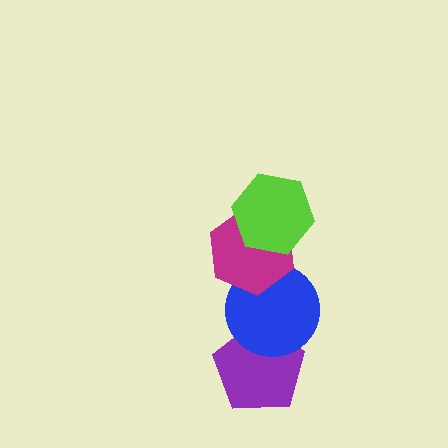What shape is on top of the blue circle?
The magenta hexagon is on top of the blue circle.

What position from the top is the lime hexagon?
The lime hexagon is 1st from the top.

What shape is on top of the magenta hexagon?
The lime hexagon is on top of the magenta hexagon.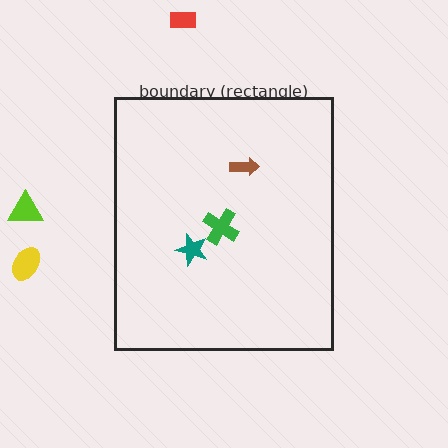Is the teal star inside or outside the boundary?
Inside.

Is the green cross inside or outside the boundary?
Inside.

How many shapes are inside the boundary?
3 inside, 3 outside.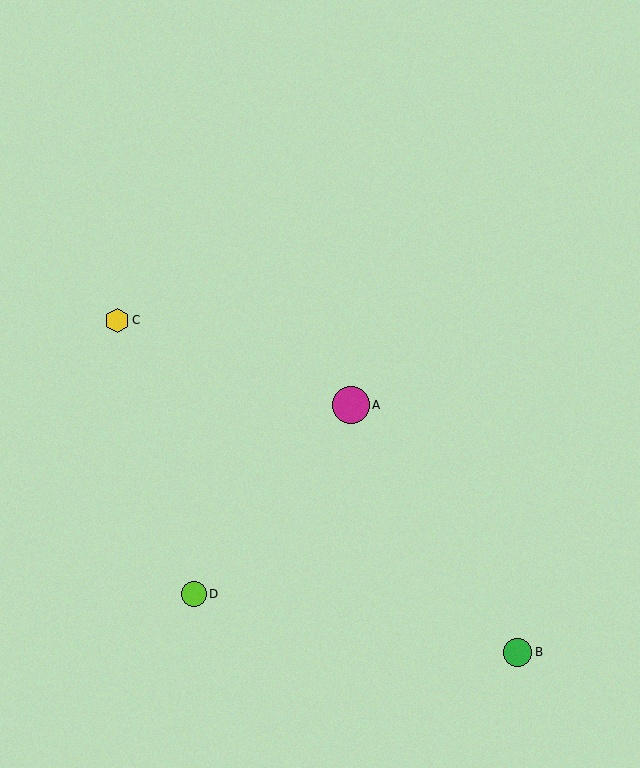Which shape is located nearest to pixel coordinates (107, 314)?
The yellow hexagon (labeled C) at (117, 320) is nearest to that location.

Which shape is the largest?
The magenta circle (labeled A) is the largest.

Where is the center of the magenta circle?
The center of the magenta circle is at (351, 405).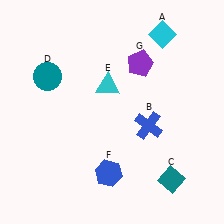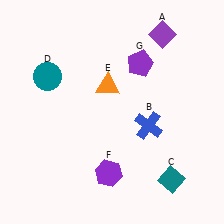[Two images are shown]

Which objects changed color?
A changed from cyan to purple. E changed from cyan to orange. F changed from blue to purple.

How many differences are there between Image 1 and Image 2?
There are 3 differences between the two images.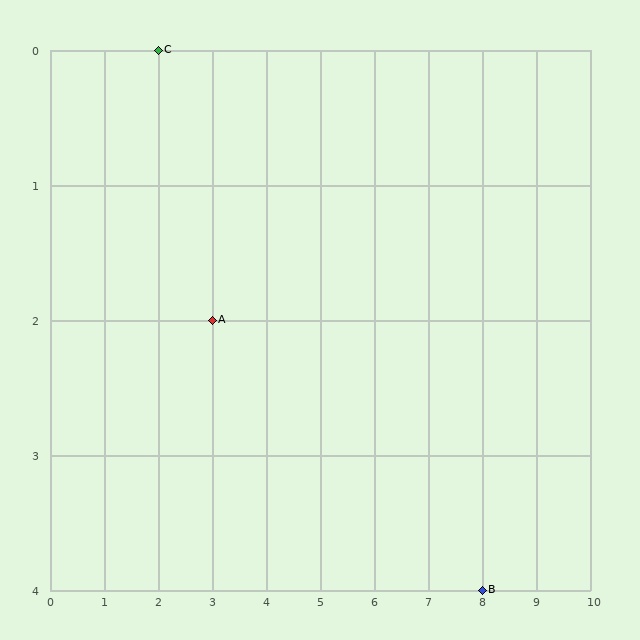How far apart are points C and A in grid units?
Points C and A are 1 column and 2 rows apart (about 2.2 grid units diagonally).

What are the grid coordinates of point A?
Point A is at grid coordinates (3, 2).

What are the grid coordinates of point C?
Point C is at grid coordinates (2, 0).